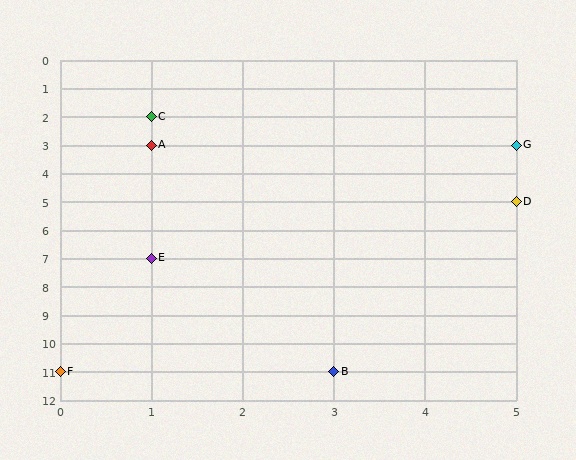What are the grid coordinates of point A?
Point A is at grid coordinates (1, 3).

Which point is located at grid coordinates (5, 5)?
Point D is at (5, 5).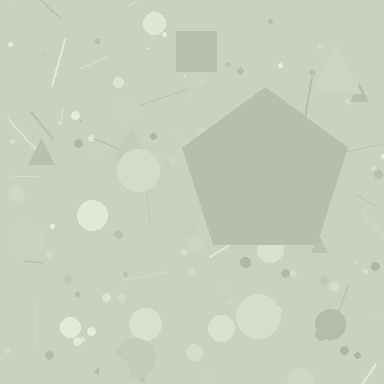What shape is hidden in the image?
A pentagon is hidden in the image.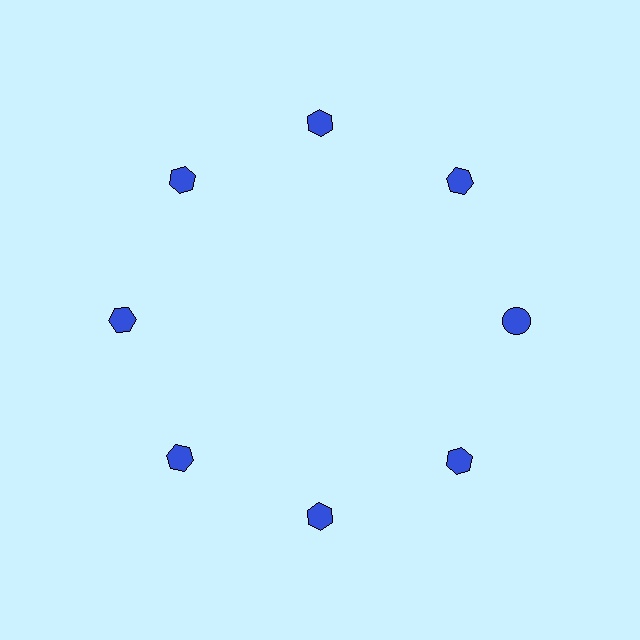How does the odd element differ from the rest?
It has a different shape: circle instead of hexagon.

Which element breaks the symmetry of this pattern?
The blue circle at roughly the 3 o'clock position breaks the symmetry. All other shapes are blue hexagons.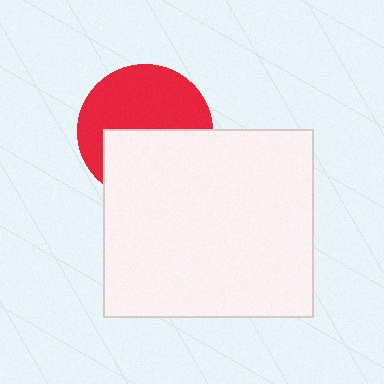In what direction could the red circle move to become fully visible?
The red circle could move up. That would shift it out from behind the white rectangle entirely.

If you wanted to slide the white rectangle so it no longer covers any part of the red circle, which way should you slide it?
Slide it down — that is the most direct way to separate the two shapes.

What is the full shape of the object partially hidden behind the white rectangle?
The partially hidden object is a red circle.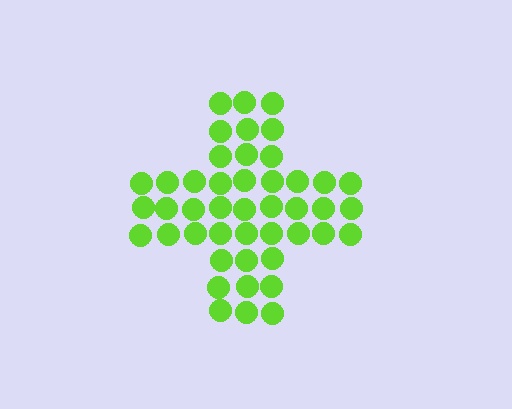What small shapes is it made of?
It is made of small circles.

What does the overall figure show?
The overall figure shows a cross.